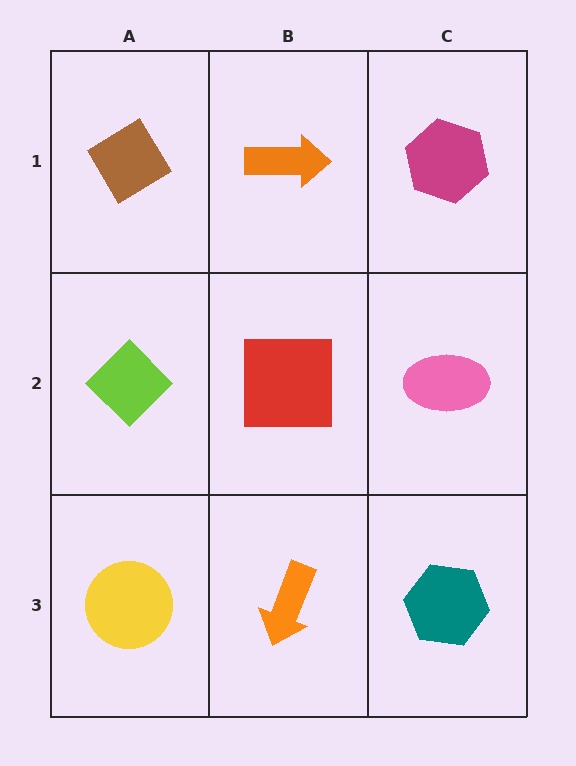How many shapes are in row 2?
3 shapes.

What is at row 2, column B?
A red square.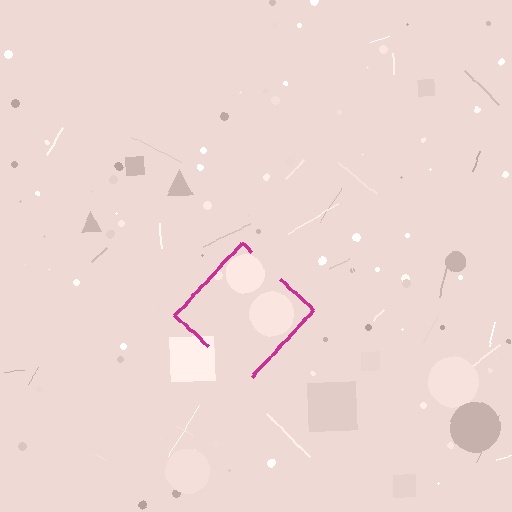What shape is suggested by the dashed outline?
The dashed outline suggests a diamond.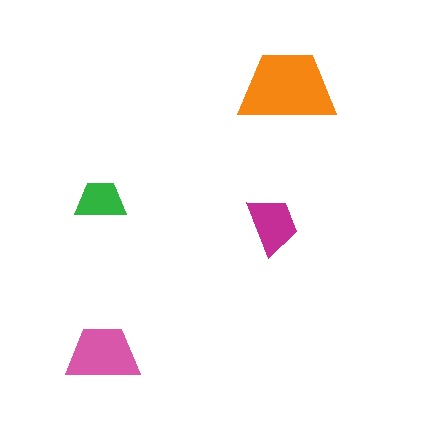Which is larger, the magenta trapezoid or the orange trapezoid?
The orange one.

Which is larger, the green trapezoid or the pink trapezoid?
The pink one.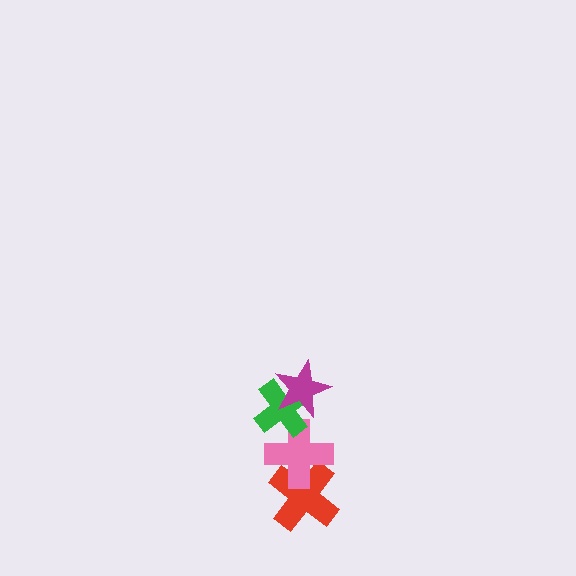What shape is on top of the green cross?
The magenta star is on top of the green cross.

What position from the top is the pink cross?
The pink cross is 3rd from the top.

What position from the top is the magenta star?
The magenta star is 1st from the top.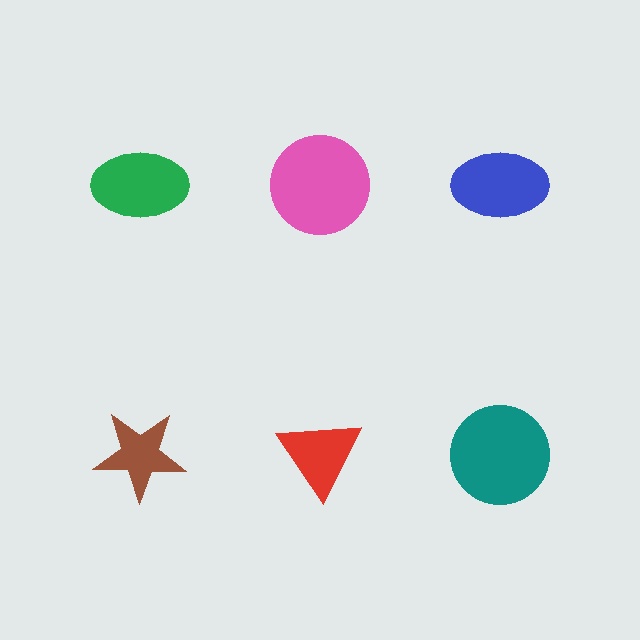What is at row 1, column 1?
A green ellipse.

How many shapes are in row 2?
3 shapes.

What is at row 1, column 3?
A blue ellipse.